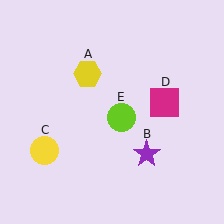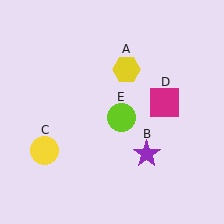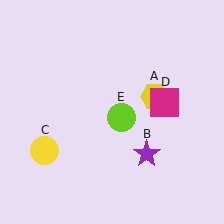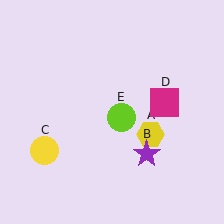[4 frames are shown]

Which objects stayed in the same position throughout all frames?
Purple star (object B) and yellow circle (object C) and magenta square (object D) and lime circle (object E) remained stationary.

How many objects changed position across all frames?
1 object changed position: yellow hexagon (object A).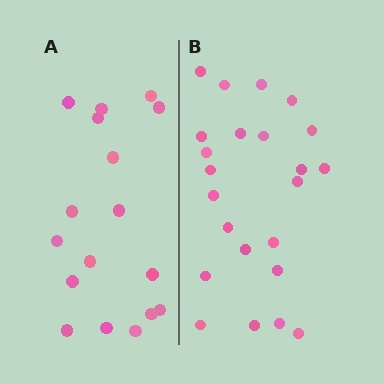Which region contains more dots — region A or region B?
Region B (the right region) has more dots.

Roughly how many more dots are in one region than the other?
Region B has about 6 more dots than region A.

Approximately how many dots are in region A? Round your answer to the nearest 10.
About 20 dots. (The exact count is 17, which rounds to 20.)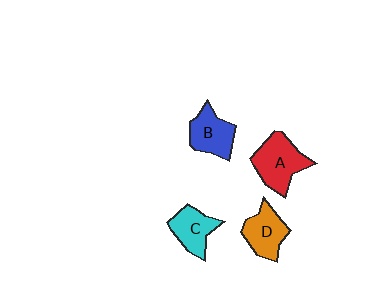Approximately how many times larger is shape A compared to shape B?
Approximately 1.3 times.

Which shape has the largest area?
Shape A (red).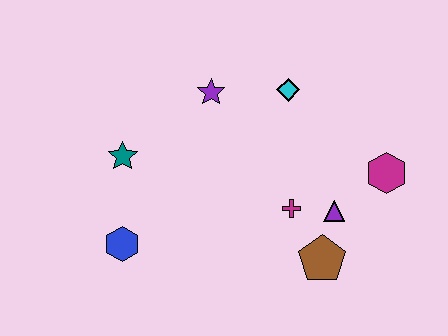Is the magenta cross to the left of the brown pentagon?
Yes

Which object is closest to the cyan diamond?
The purple star is closest to the cyan diamond.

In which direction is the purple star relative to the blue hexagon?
The purple star is above the blue hexagon.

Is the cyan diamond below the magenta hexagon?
No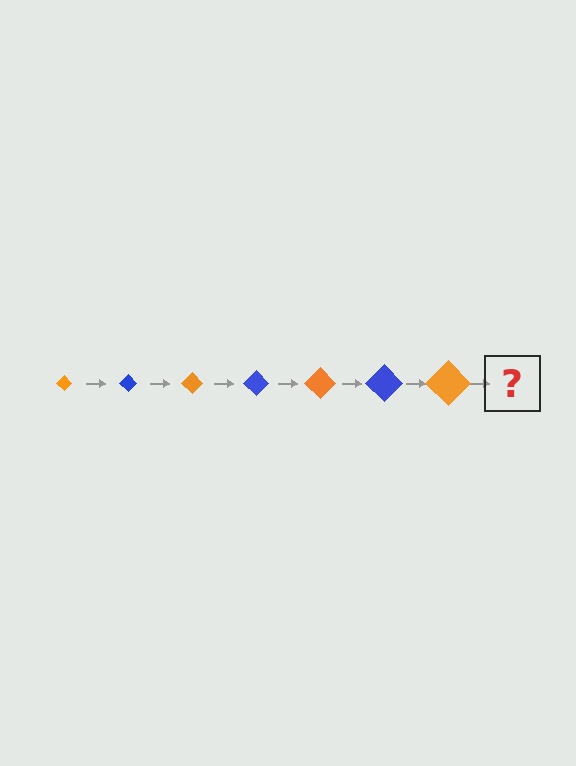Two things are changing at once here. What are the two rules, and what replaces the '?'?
The two rules are that the diamond grows larger each step and the color cycles through orange and blue. The '?' should be a blue diamond, larger than the previous one.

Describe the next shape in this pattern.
It should be a blue diamond, larger than the previous one.